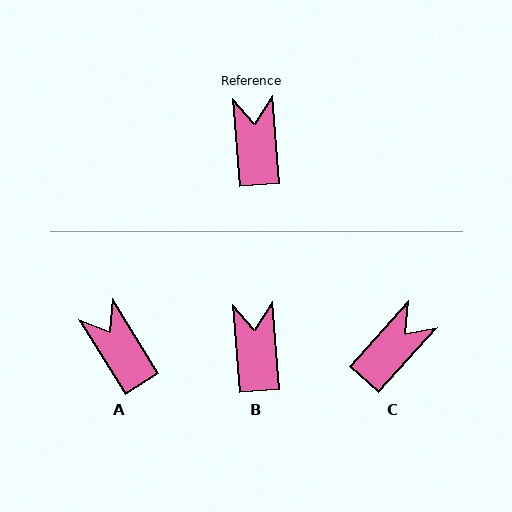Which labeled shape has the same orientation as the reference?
B.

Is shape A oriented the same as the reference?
No, it is off by about 27 degrees.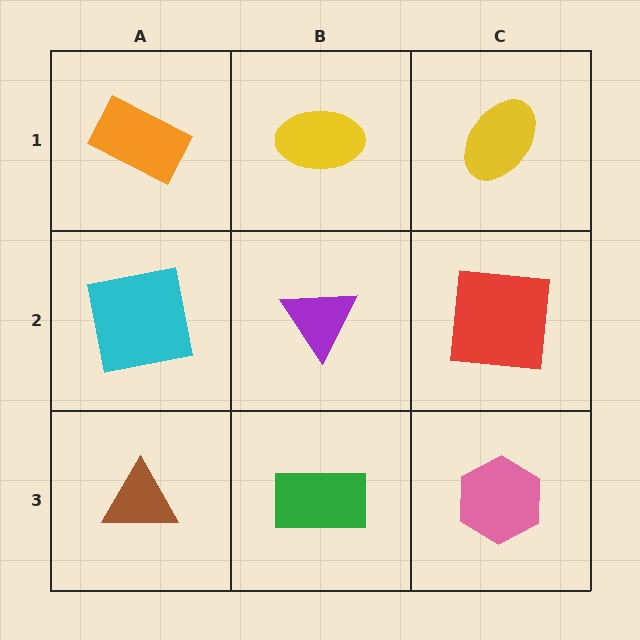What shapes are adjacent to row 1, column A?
A cyan square (row 2, column A), a yellow ellipse (row 1, column B).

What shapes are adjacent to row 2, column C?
A yellow ellipse (row 1, column C), a pink hexagon (row 3, column C), a purple triangle (row 2, column B).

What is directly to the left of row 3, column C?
A green rectangle.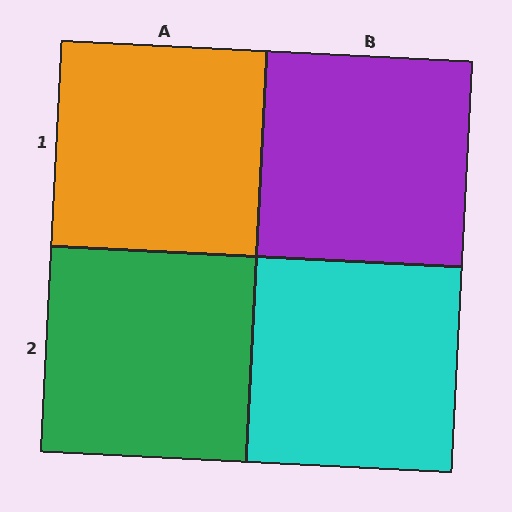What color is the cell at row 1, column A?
Orange.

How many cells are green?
1 cell is green.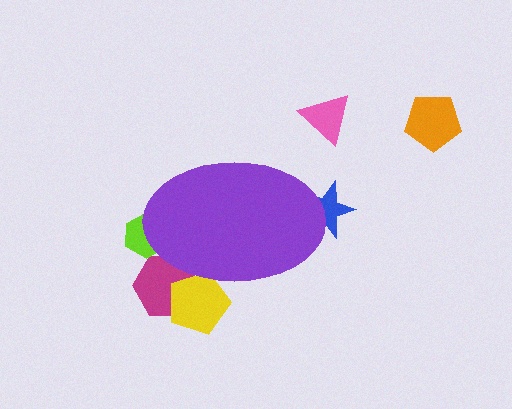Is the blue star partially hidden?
Yes, the blue star is partially hidden behind the purple ellipse.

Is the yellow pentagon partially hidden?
Yes, the yellow pentagon is partially hidden behind the purple ellipse.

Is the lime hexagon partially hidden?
Yes, the lime hexagon is partially hidden behind the purple ellipse.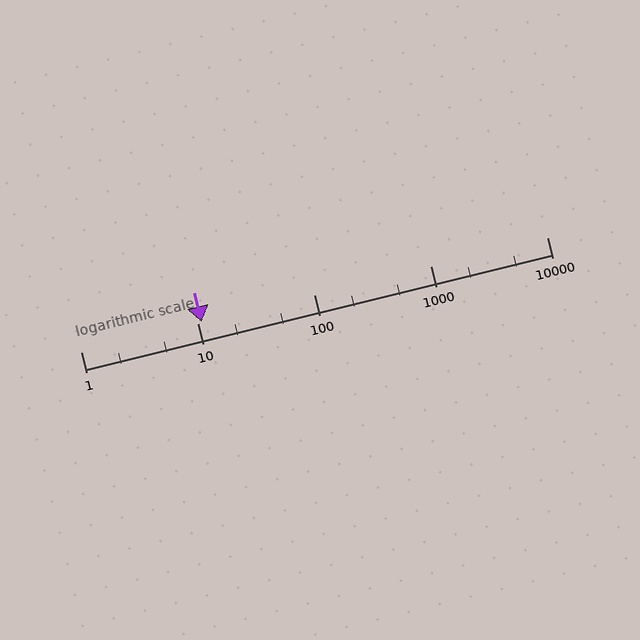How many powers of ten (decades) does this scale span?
The scale spans 4 decades, from 1 to 10000.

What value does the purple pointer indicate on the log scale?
The pointer indicates approximately 11.